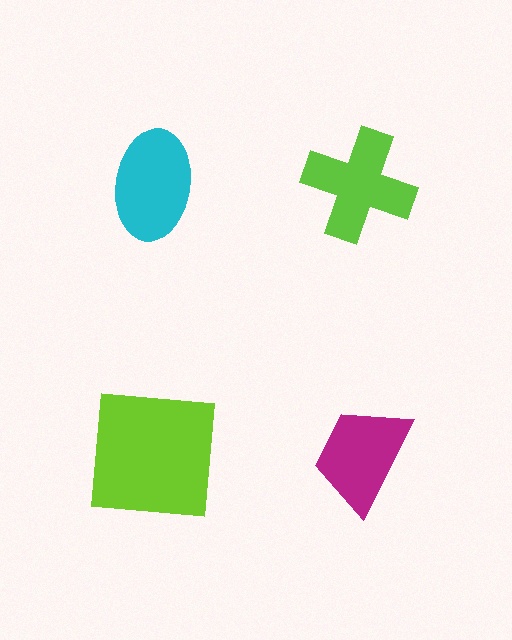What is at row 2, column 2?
A magenta trapezoid.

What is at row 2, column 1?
A lime square.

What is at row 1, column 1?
A cyan ellipse.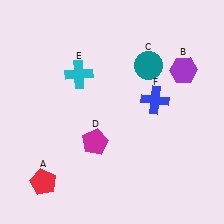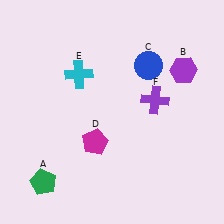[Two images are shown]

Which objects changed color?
A changed from red to green. C changed from teal to blue. F changed from blue to purple.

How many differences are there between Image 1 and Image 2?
There are 3 differences between the two images.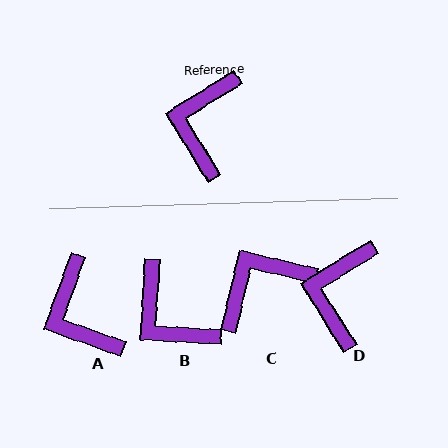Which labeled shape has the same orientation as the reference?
D.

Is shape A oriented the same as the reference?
No, it is off by about 38 degrees.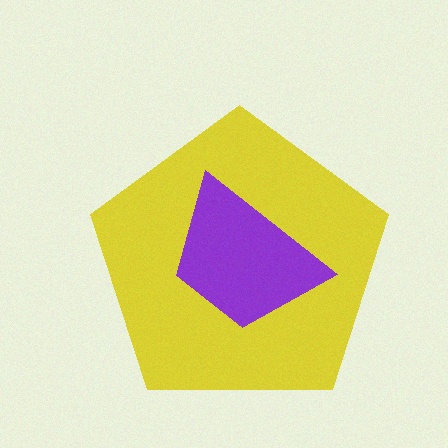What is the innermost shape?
The purple trapezoid.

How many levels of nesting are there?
2.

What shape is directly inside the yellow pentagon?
The purple trapezoid.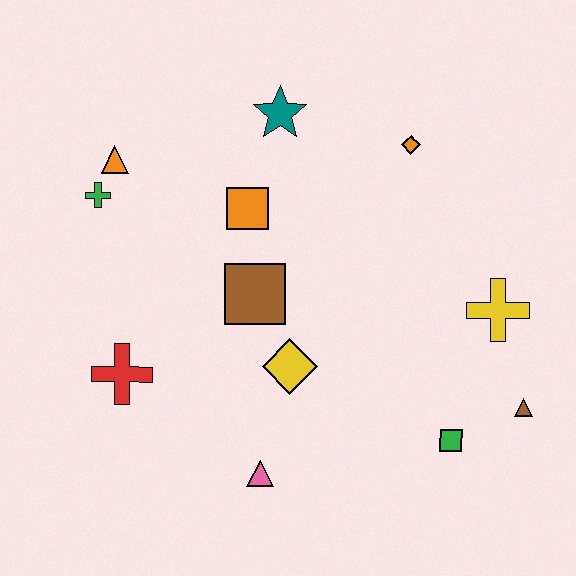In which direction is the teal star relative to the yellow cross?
The teal star is to the left of the yellow cross.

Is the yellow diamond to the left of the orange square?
No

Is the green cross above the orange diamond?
No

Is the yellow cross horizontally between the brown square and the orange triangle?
No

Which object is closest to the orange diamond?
The teal star is closest to the orange diamond.